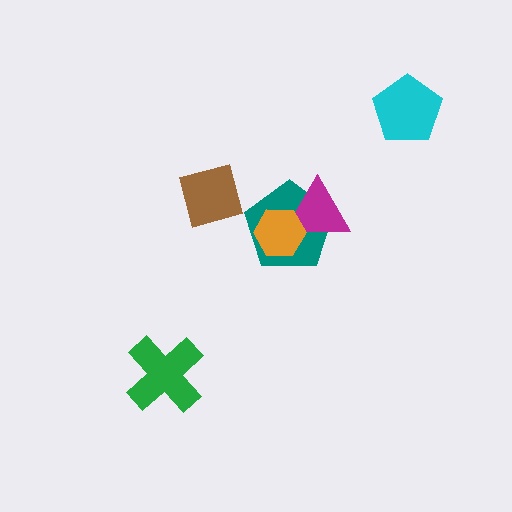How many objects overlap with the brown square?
0 objects overlap with the brown square.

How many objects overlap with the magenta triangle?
2 objects overlap with the magenta triangle.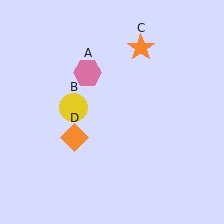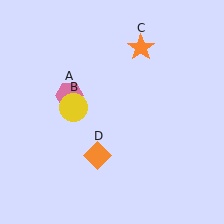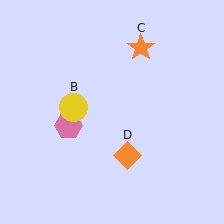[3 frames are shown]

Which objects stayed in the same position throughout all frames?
Yellow circle (object B) and orange star (object C) remained stationary.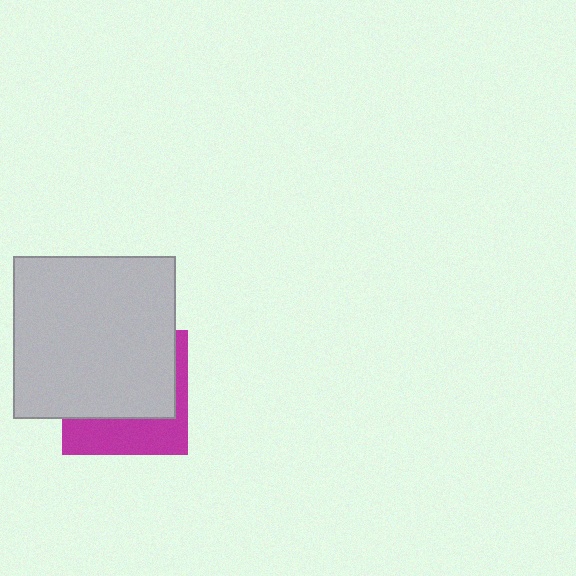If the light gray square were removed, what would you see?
You would see the complete magenta square.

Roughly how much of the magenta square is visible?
A small part of it is visible (roughly 35%).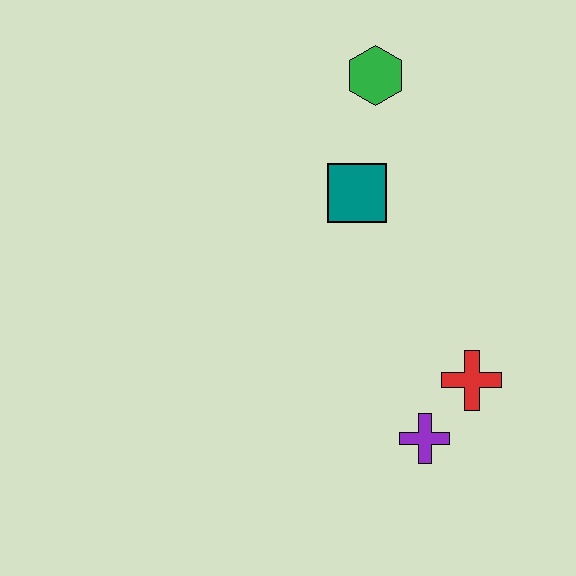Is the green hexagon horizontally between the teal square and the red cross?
Yes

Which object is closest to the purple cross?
The red cross is closest to the purple cross.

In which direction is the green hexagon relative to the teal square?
The green hexagon is above the teal square.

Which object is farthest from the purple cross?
The green hexagon is farthest from the purple cross.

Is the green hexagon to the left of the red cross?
Yes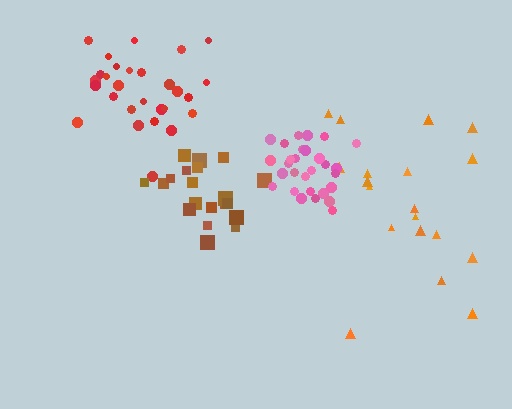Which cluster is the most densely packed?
Pink.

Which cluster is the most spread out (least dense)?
Orange.